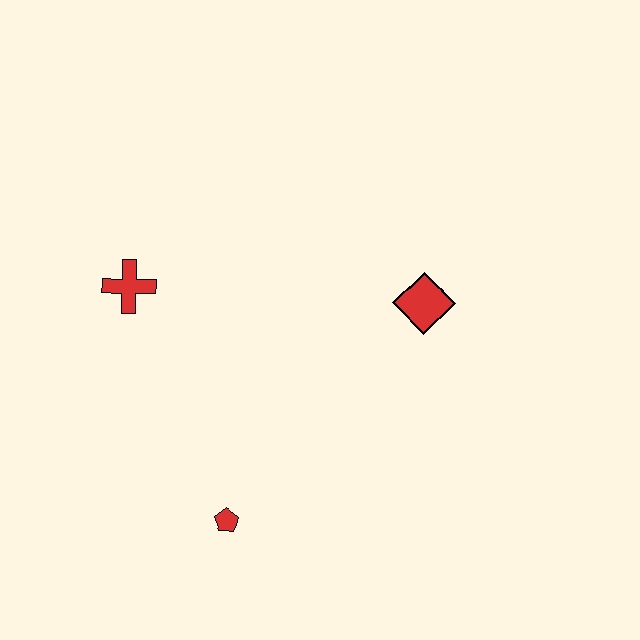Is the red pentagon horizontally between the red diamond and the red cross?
Yes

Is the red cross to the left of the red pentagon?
Yes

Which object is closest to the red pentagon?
The red cross is closest to the red pentagon.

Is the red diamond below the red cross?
Yes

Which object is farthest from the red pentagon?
The red diamond is farthest from the red pentagon.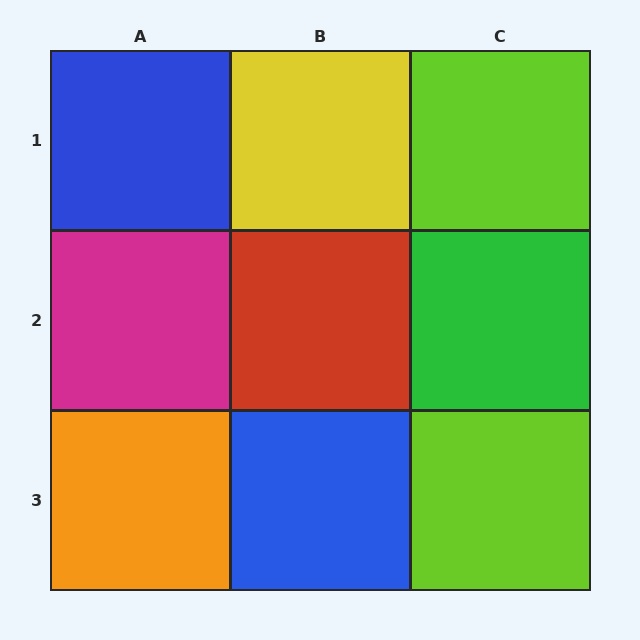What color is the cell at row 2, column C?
Green.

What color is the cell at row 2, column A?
Magenta.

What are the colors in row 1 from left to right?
Blue, yellow, lime.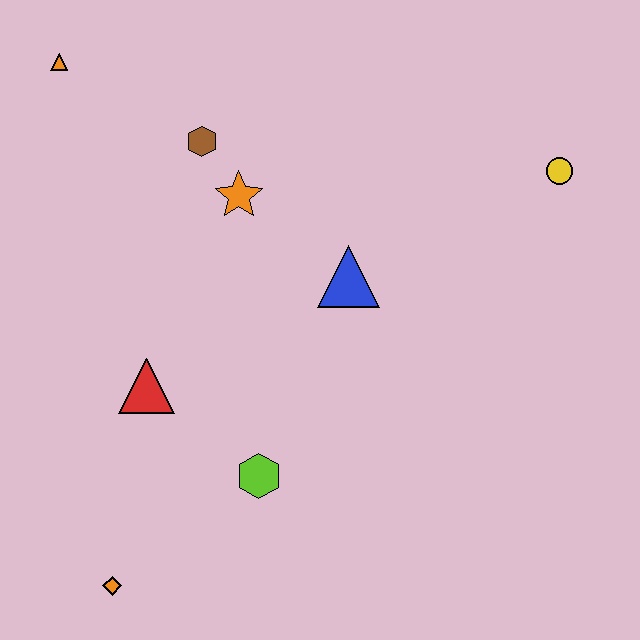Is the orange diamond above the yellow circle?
No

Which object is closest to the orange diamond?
The lime hexagon is closest to the orange diamond.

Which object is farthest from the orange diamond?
The yellow circle is farthest from the orange diamond.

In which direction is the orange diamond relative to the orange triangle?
The orange diamond is below the orange triangle.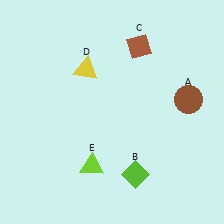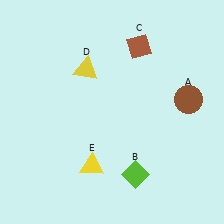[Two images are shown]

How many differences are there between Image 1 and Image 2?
There is 1 difference between the two images.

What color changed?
The triangle (E) changed from lime in Image 1 to yellow in Image 2.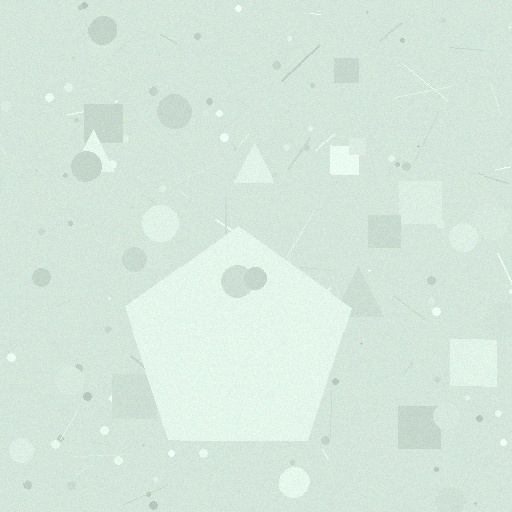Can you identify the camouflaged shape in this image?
The camouflaged shape is a pentagon.